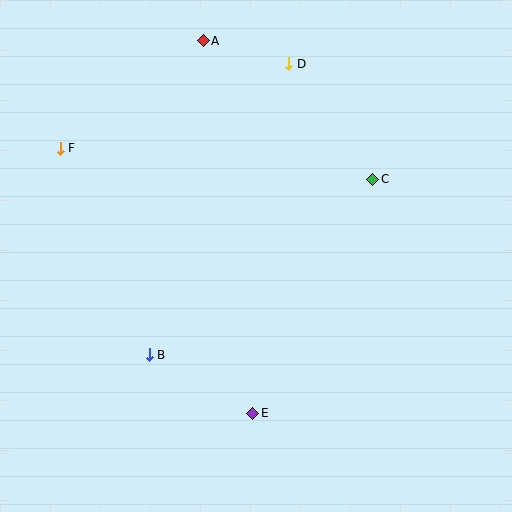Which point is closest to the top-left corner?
Point F is closest to the top-left corner.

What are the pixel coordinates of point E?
Point E is at (253, 413).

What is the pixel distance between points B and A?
The distance between B and A is 319 pixels.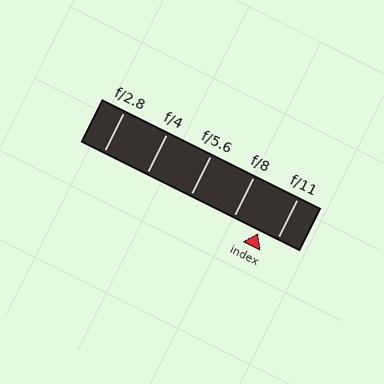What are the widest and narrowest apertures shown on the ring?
The widest aperture shown is f/2.8 and the narrowest is f/11.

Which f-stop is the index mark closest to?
The index mark is closest to f/11.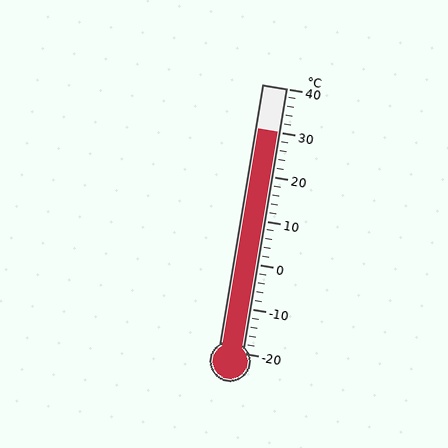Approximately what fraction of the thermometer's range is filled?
The thermometer is filled to approximately 85% of its range.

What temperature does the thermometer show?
The thermometer shows approximately 30°C.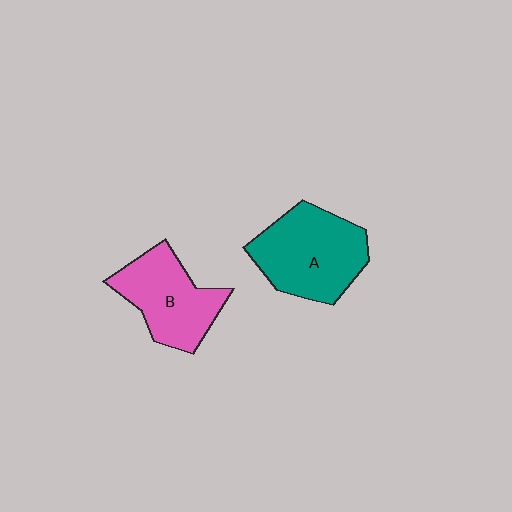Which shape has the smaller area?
Shape B (pink).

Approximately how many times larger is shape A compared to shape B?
Approximately 1.2 times.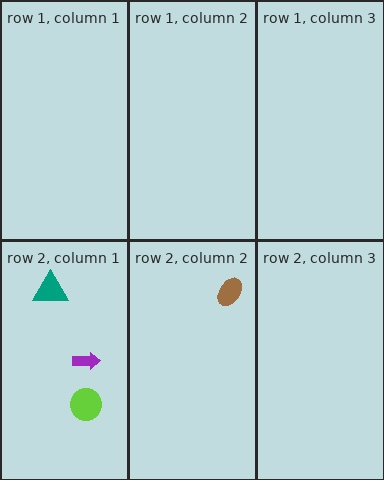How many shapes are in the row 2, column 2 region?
1.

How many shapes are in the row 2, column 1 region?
3.